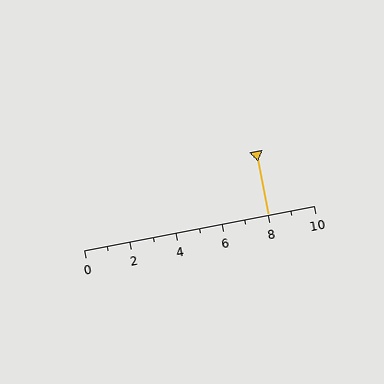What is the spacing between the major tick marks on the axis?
The major ticks are spaced 2 apart.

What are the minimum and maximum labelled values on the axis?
The axis runs from 0 to 10.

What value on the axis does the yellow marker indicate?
The marker indicates approximately 8.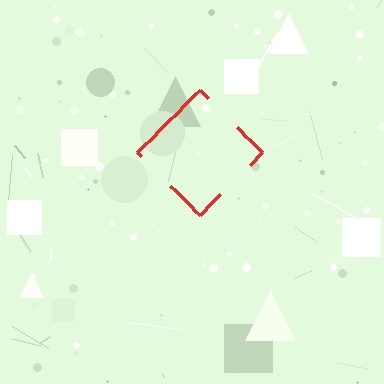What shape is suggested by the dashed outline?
The dashed outline suggests a diamond.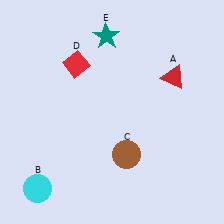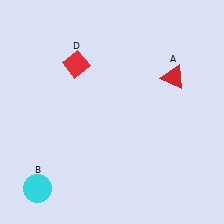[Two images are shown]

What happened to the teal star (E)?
The teal star (E) was removed in Image 2. It was in the top-left area of Image 1.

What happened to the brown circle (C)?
The brown circle (C) was removed in Image 2. It was in the bottom-right area of Image 1.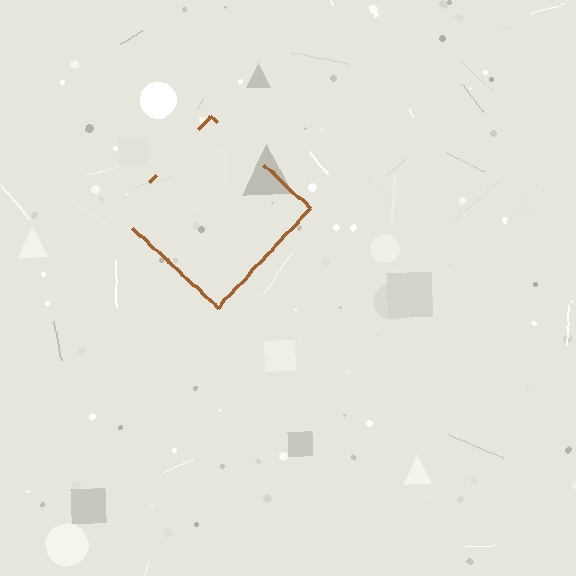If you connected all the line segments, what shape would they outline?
They would outline a diamond.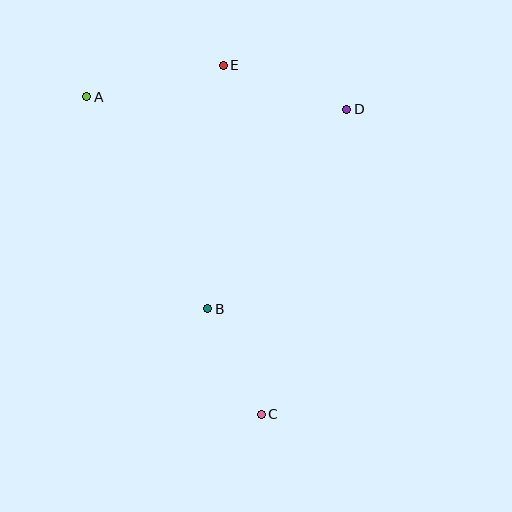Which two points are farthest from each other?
Points A and C are farthest from each other.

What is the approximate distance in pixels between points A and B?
The distance between A and B is approximately 244 pixels.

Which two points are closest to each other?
Points B and C are closest to each other.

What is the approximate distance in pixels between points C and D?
The distance between C and D is approximately 317 pixels.